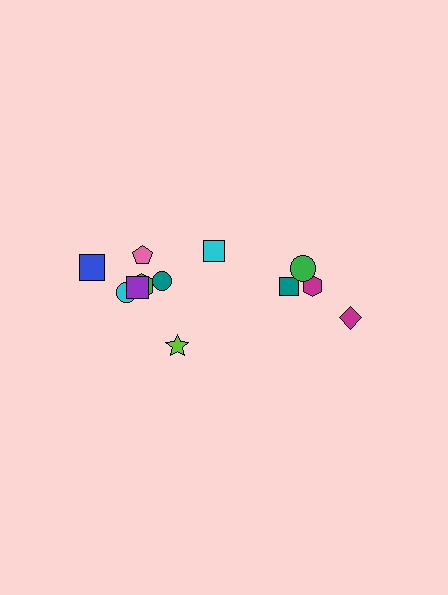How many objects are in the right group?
There are 4 objects.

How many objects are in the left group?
There are 8 objects.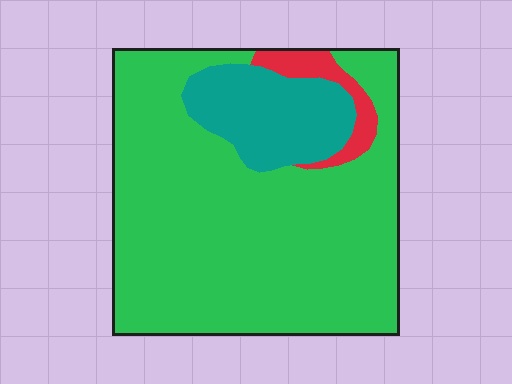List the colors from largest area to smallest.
From largest to smallest: green, teal, red.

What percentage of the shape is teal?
Teal covers 16% of the shape.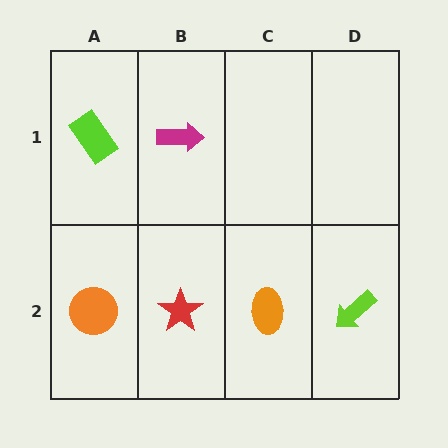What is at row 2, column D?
A lime arrow.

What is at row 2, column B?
A red star.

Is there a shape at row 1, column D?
No, that cell is empty.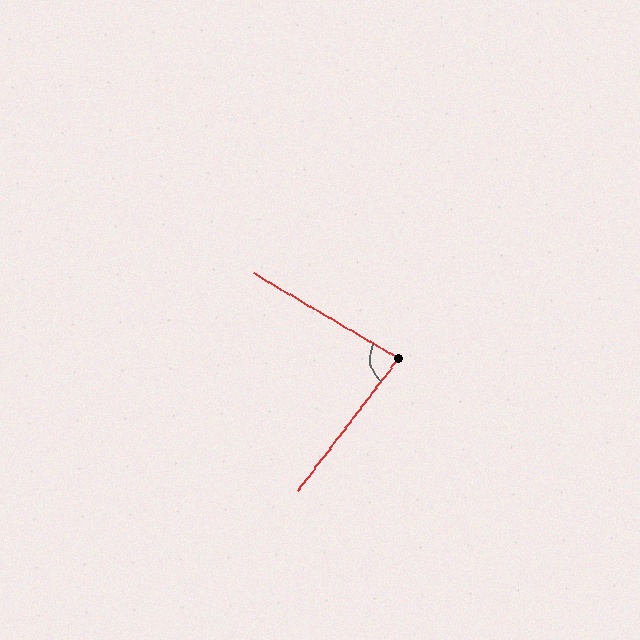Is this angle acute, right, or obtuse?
It is acute.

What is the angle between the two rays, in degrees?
Approximately 83 degrees.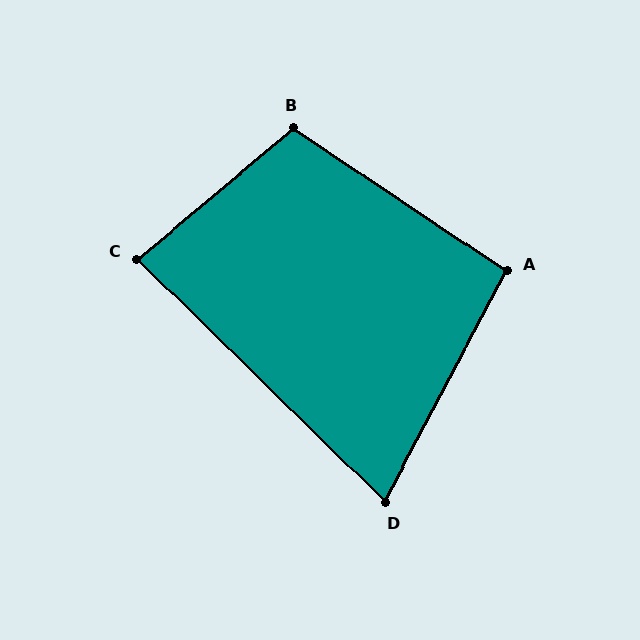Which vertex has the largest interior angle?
B, at approximately 107 degrees.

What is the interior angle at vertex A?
Approximately 96 degrees (obtuse).